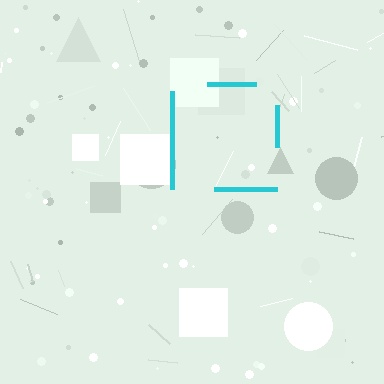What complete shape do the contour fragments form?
The contour fragments form a square.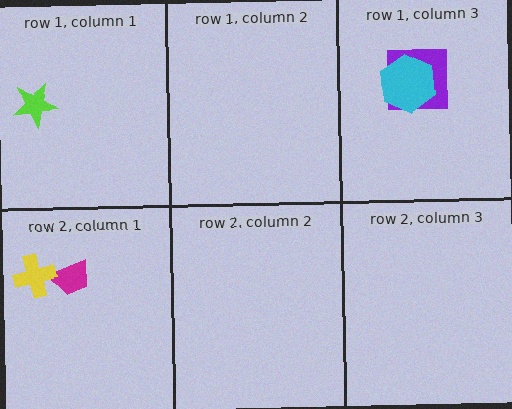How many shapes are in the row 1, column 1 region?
1.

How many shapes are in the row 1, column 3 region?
2.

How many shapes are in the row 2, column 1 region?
2.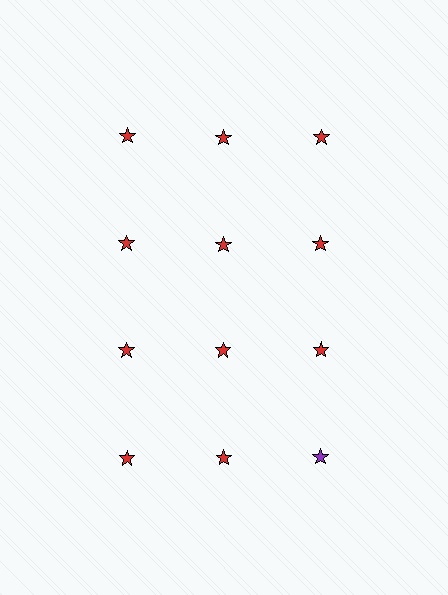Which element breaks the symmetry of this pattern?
The purple star in the fourth row, center column breaks the symmetry. All other shapes are red stars.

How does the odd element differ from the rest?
It has a different color: purple instead of red.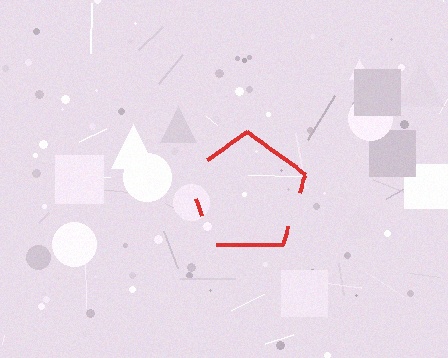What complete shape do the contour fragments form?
The contour fragments form a pentagon.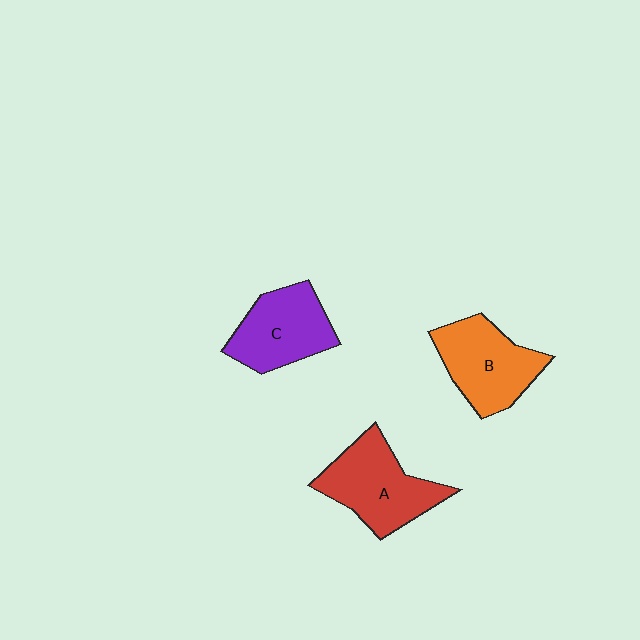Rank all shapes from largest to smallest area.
From largest to smallest: A (red), B (orange), C (purple).